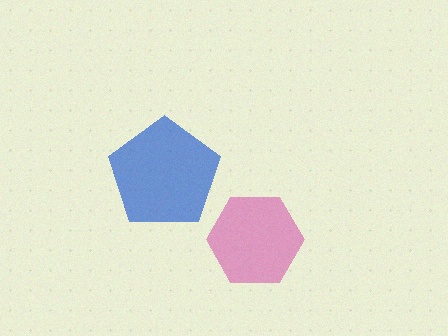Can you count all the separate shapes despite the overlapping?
Yes, there are 2 separate shapes.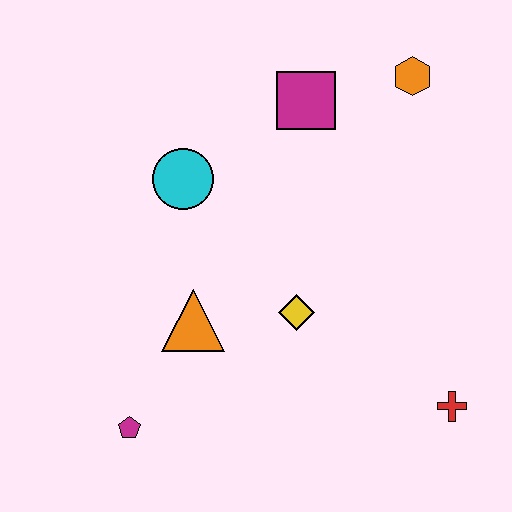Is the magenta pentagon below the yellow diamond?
Yes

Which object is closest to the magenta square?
The orange hexagon is closest to the magenta square.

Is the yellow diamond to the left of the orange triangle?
No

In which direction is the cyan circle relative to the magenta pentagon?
The cyan circle is above the magenta pentagon.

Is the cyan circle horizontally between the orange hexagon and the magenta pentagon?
Yes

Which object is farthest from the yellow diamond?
The orange hexagon is farthest from the yellow diamond.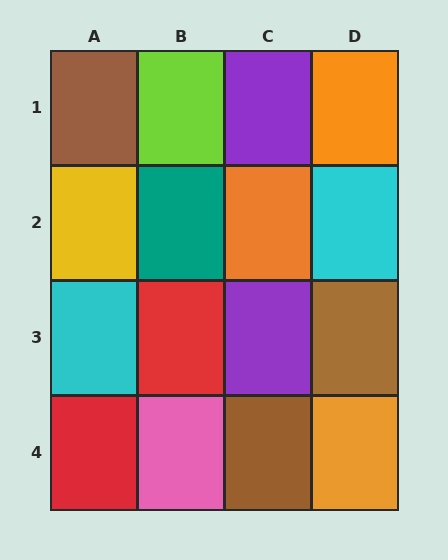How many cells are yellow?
1 cell is yellow.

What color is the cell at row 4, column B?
Pink.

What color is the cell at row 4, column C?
Brown.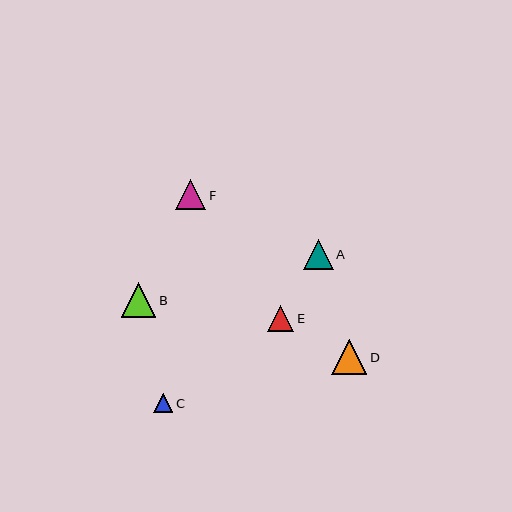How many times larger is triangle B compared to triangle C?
Triangle B is approximately 1.8 times the size of triangle C.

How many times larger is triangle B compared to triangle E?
Triangle B is approximately 1.3 times the size of triangle E.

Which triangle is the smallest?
Triangle C is the smallest with a size of approximately 19 pixels.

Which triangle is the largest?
Triangle D is the largest with a size of approximately 35 pixels.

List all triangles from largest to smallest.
From largest to smallest: D, B, F, A, E, C.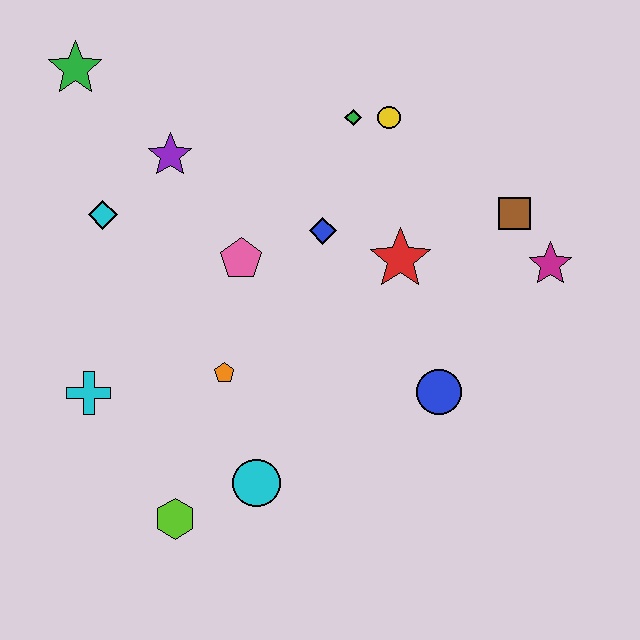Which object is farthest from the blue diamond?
The lime hexagon is farthest from the blue diamond.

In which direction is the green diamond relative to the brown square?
The green diamond is to the left of the brown square.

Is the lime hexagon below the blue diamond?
Yes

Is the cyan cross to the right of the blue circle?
No